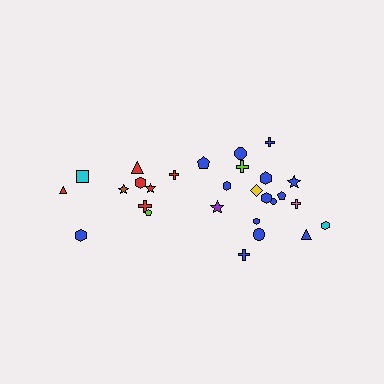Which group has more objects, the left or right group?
The right group.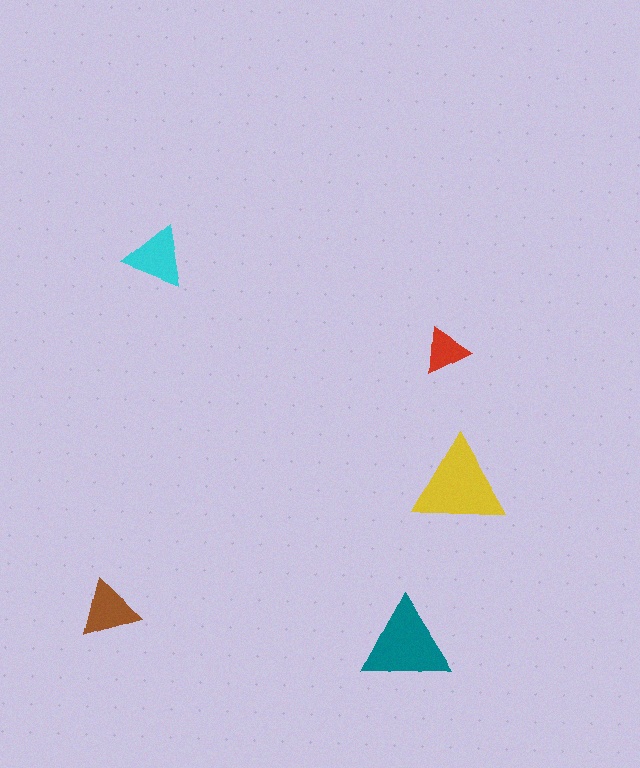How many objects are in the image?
There are 5 objects in the image.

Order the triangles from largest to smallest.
the yellow one, the teal one, the cyan one, the brown one, the red one.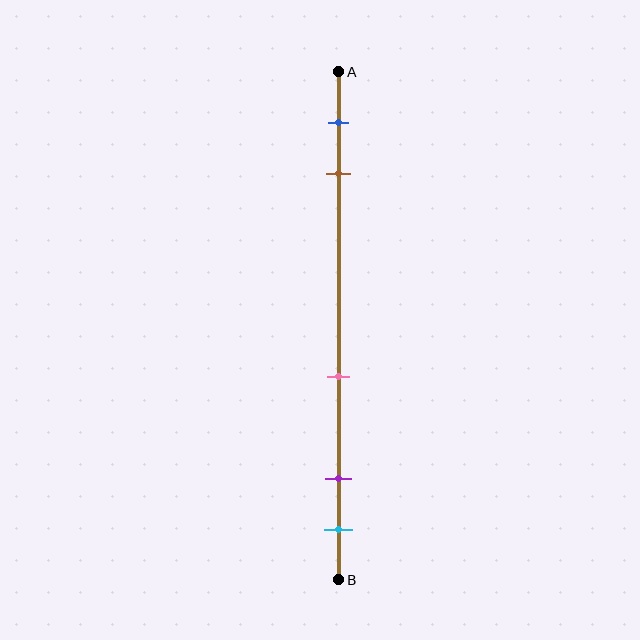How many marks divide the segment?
There are 5 marks dividing the segment.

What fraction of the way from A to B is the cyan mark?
The cyan mark is approximately 90% (0.9) of the way from A to B.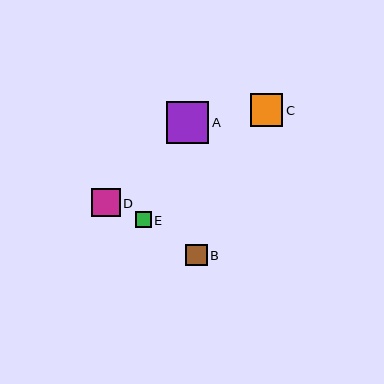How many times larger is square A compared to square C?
Square A is approximately 1.3 times the size of square C.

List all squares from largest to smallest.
From largest to smallest: A, C, D, B, E.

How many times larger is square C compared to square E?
Square C is approximately 2.1 times the size of square E.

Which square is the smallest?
Square E is the smallest with a size of approximately 16 pixels.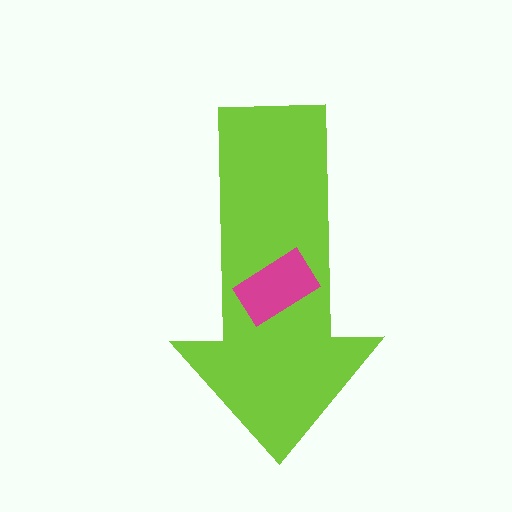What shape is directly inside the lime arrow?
The magenta rectangle.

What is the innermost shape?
The magenta rectangle.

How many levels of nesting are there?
2.